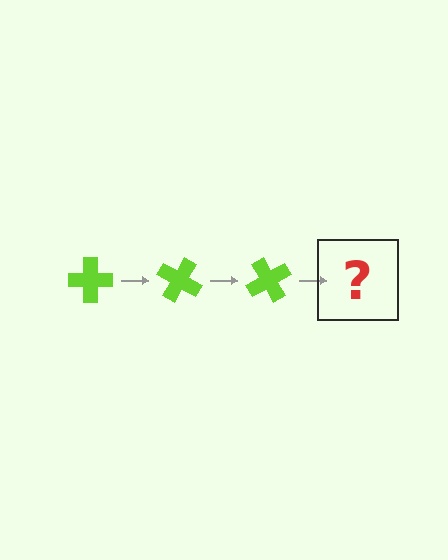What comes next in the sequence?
The next element should be a lime cross rotated 90 degrees.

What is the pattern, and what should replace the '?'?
The pattern is that the cross rotates 30 degrees each step. The '?' should be a lime cross rotated 90 degrees.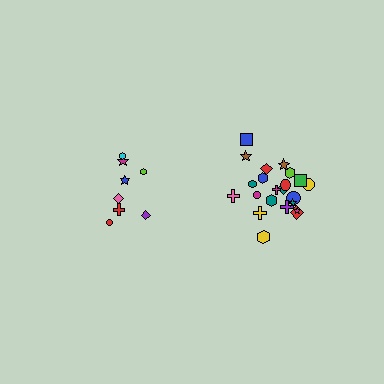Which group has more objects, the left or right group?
The right group.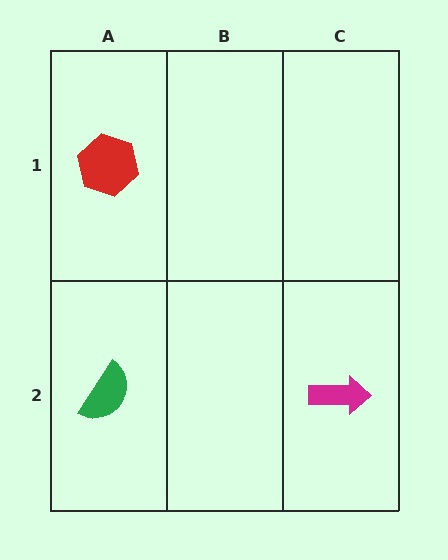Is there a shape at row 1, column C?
No, that cell is empty.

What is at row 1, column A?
A red hexagon.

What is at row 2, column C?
A magenta arrow.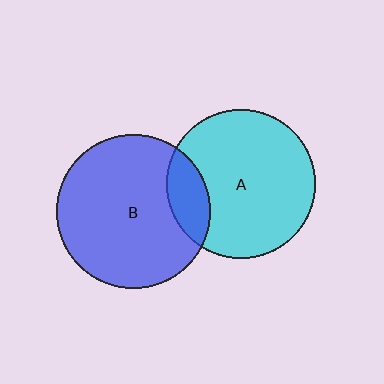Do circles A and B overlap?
Yes.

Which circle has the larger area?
Circle B (blue).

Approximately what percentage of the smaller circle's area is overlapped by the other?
Approximately 15%.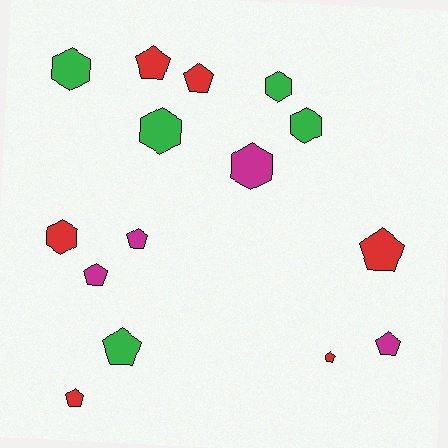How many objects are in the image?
There are 15 objects.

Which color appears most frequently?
Red, with 6 objects.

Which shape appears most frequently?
Pentagon, with 9 objects.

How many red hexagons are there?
There is 1 red hexagon.